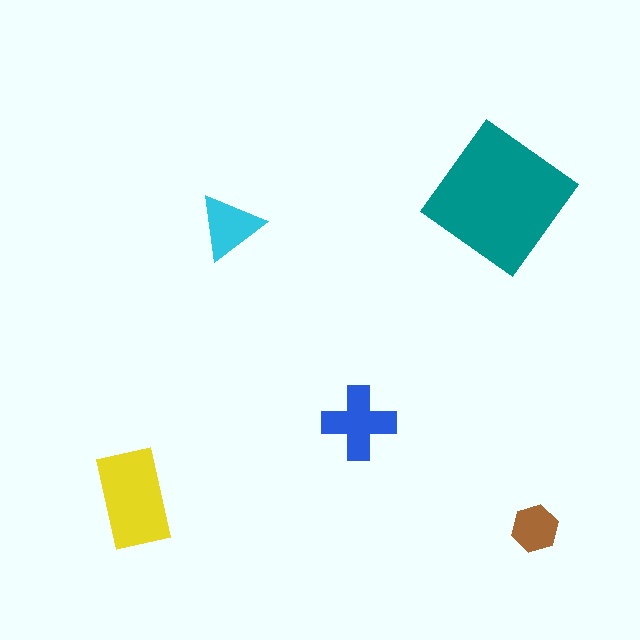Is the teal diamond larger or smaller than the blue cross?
Larger.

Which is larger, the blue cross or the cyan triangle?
The blue cross.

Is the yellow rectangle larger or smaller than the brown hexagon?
Larger.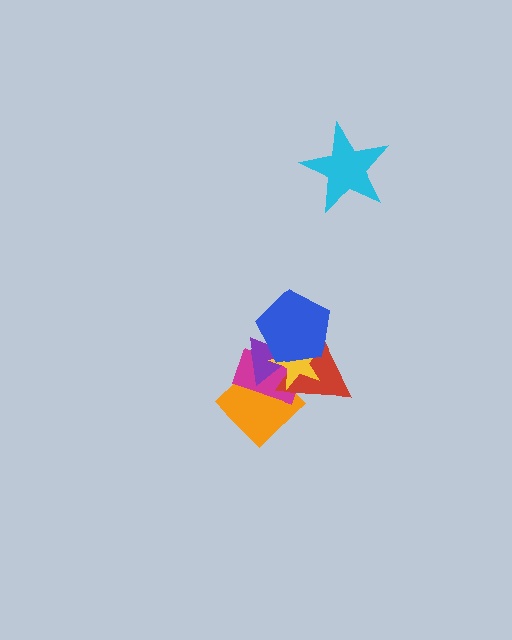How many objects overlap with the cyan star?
0 objects overlap with the cyan star.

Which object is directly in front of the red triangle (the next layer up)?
The yellow star is directly in front of the red triangle.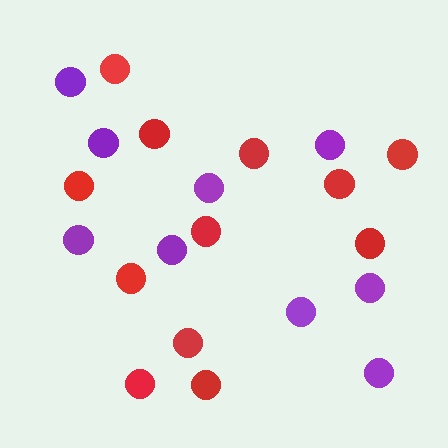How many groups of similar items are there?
There are 2 groups: one group of purple circles (9) and one group of red circles (12).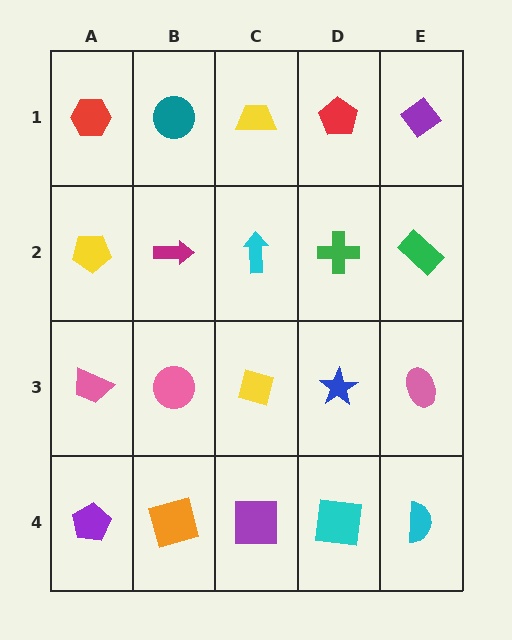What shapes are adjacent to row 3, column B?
A magenta arrow (row 2, column B), an orange square (row 4, column B), a pink trapezoid (row 3, column A), a yellow square (row 3, column C).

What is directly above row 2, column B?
A teal circle.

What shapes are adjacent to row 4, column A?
A pink trapezoid (row 3, column A), an orange square (row 4, column B).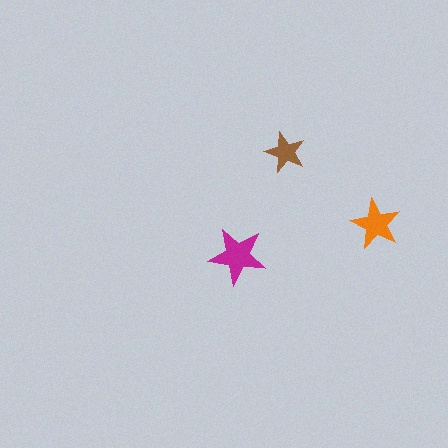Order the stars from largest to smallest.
the magenta one, the orange one, the brown one.